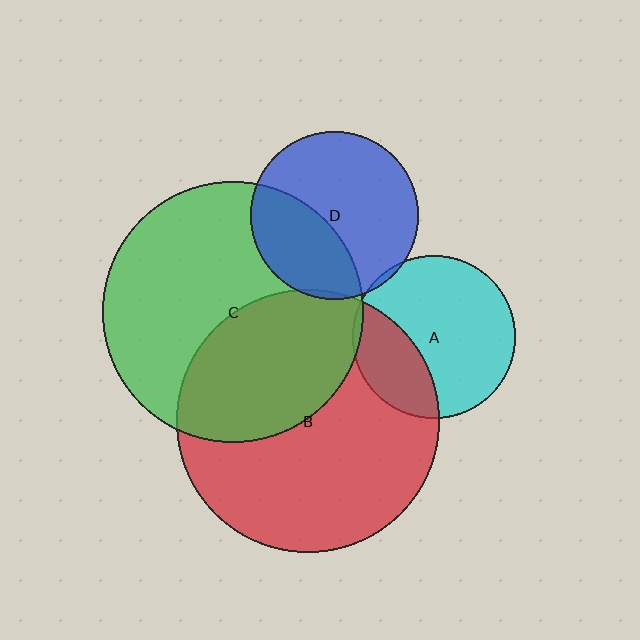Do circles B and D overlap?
Yes.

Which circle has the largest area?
Circle B (red).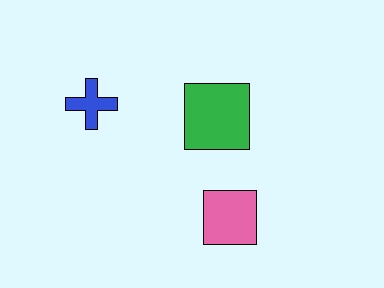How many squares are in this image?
There are 2 squares.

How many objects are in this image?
There are 3 objects.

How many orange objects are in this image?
There are no orange objects.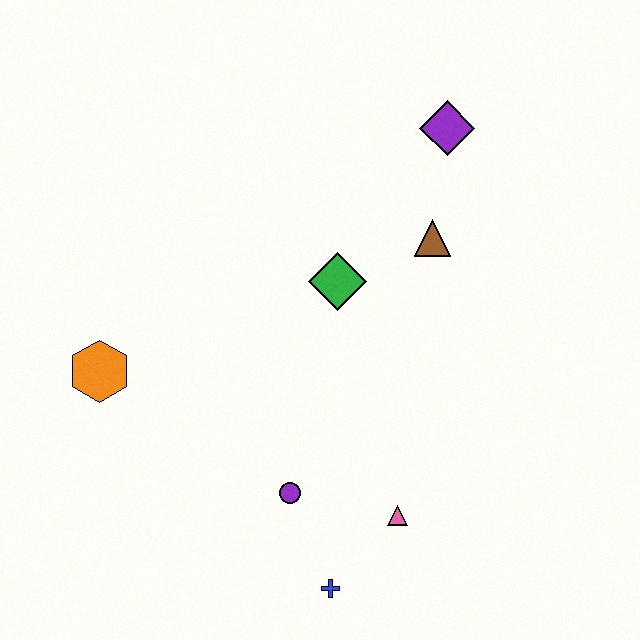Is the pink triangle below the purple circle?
Yes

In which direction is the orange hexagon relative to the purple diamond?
The orange hexagon is to the left of the purple diamond.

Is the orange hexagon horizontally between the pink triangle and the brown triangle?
No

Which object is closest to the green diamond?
The brown triangle is closest to the green diamond.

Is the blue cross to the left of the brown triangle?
Yes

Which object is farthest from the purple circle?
The purple diamond is farthest from the purple circle.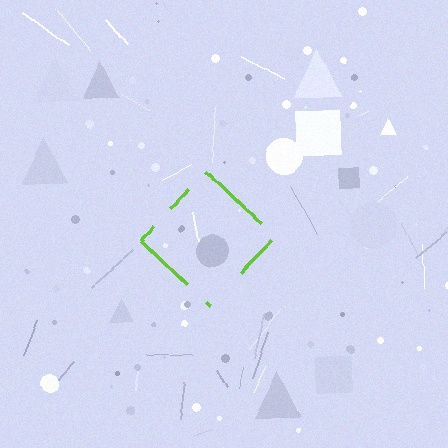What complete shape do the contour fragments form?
The contour fragments form a diamond.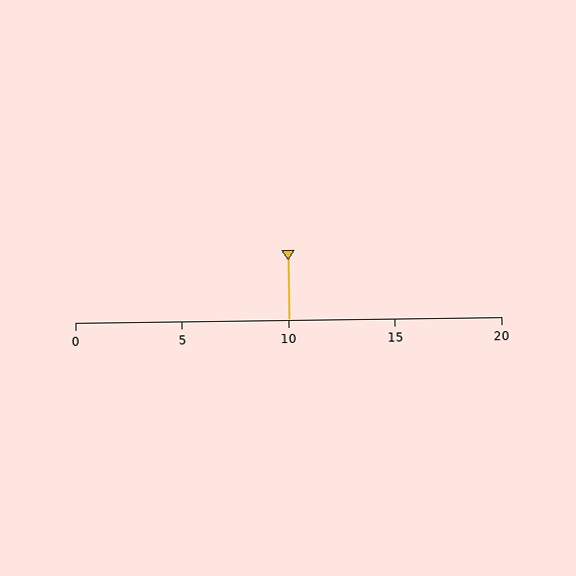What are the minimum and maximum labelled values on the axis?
The axis runs from 0 to 20.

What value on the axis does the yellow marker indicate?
The marker indicates approximately 10.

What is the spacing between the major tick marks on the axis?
The major ticks are spaced 5 apart.